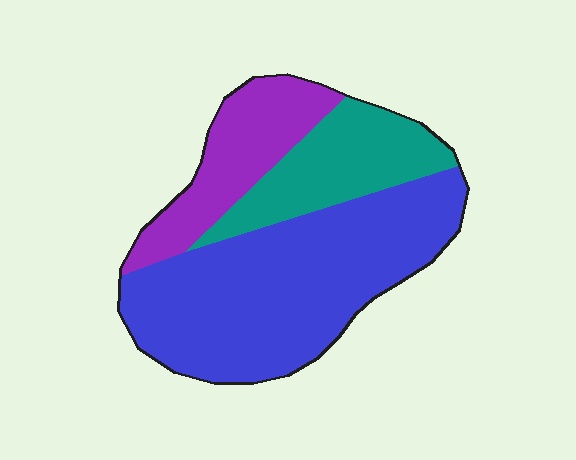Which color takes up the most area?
Blue, at roughly 55%.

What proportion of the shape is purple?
Purple takes up less than a quarter of the shape.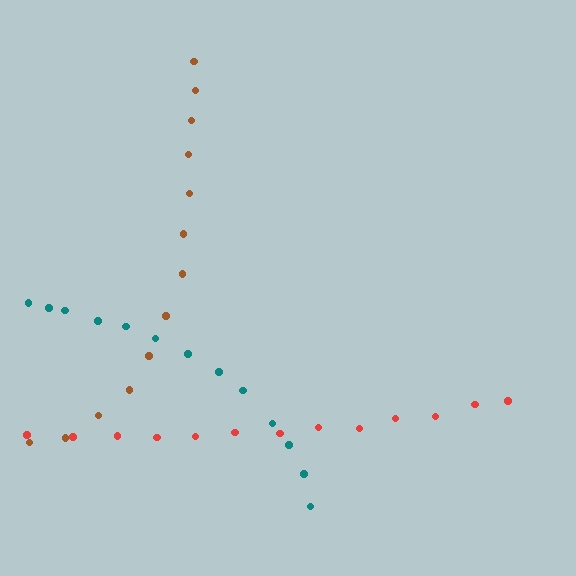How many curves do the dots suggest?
There are 3 distinct paths.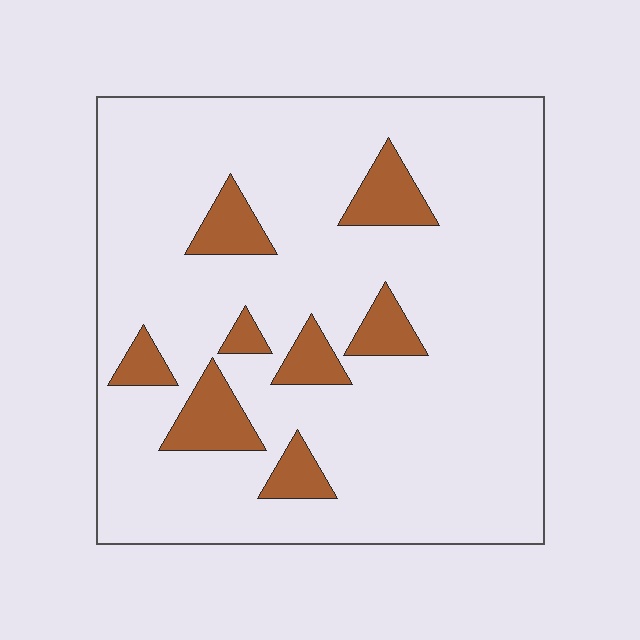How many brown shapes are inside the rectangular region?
8.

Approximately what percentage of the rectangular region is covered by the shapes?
Approximately 15%.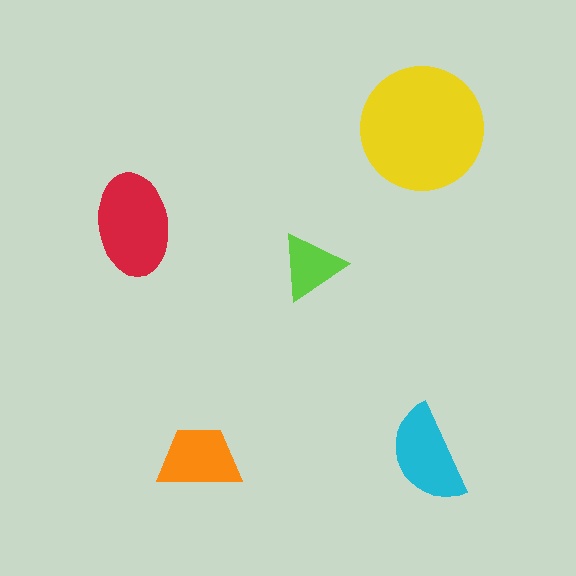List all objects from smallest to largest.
The lime triangle, the orange trapezoid, the cyan semicircle, the red ellipse, the yellow circle.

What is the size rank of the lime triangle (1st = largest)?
5th.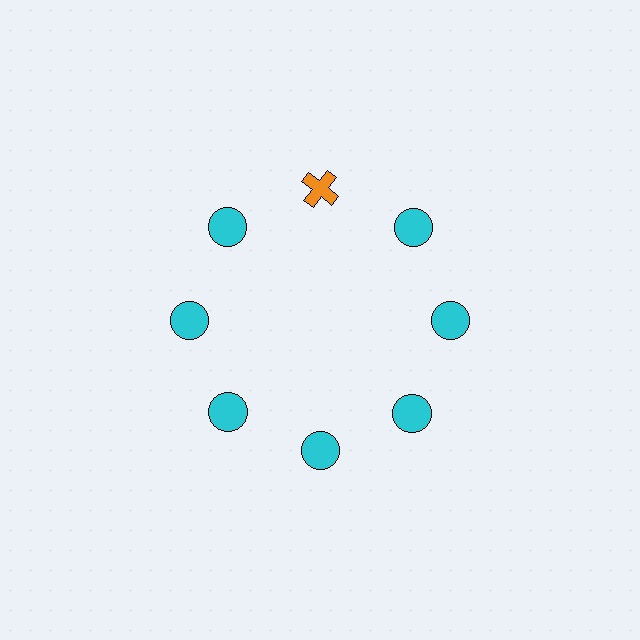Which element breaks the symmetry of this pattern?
The orange cross at roughly the 12 o'clock position breaks the symmetry. All other shapes are cyan circles.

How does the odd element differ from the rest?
It differs in both color (orange instead of cyan) and shape (cross instead of circle).